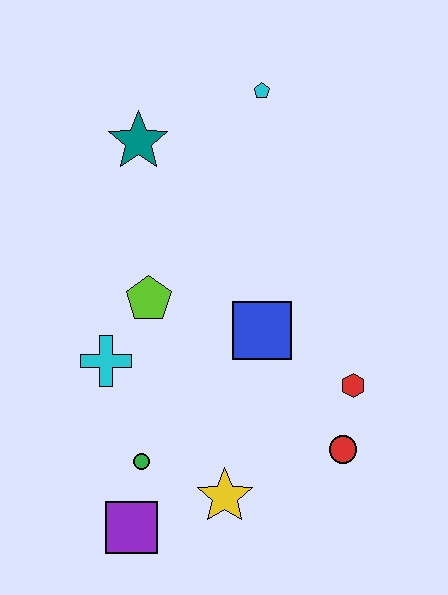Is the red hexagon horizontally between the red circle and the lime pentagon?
No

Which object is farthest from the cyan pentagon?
The purple square is farthest from the cyan pentagon.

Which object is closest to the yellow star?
The green circle is closest to the yellow star.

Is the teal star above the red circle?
Yes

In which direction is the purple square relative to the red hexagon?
The purple square is to the left of the red hexagon.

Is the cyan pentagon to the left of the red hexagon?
Yes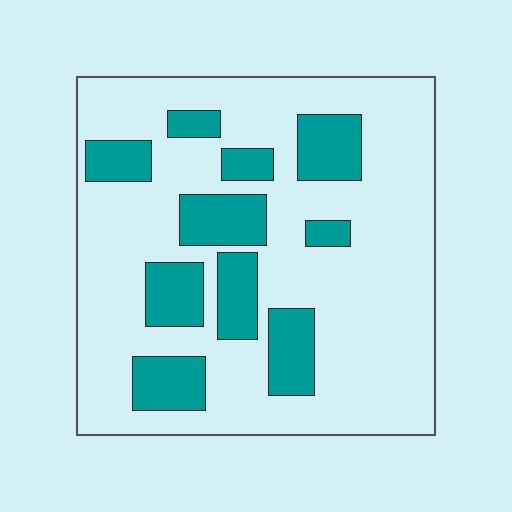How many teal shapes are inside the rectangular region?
10.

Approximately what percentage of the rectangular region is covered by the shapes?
Approximately 25%.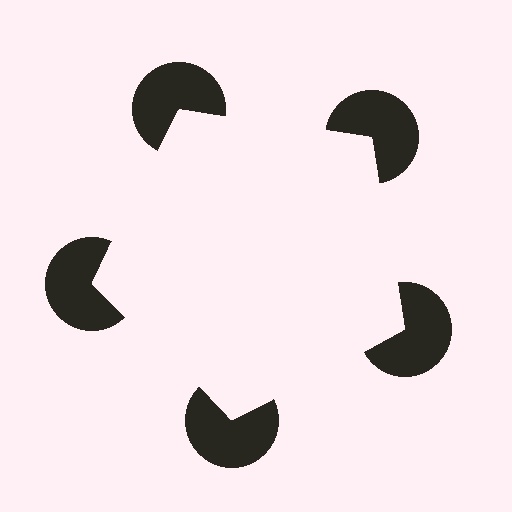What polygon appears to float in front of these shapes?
An illusory pentagon — its edges are inferred from the aligned wedge cuts in the pac-man discs, not physically drawn.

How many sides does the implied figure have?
5 sides.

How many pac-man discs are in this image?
There are 5 — one at each vertex of the illusory pentagon.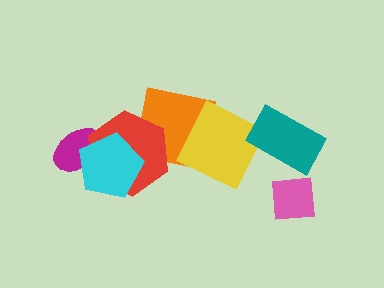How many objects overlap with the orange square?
2 objects overlap with the orange square.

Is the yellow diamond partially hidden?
Yes, it is partially covered by another shape.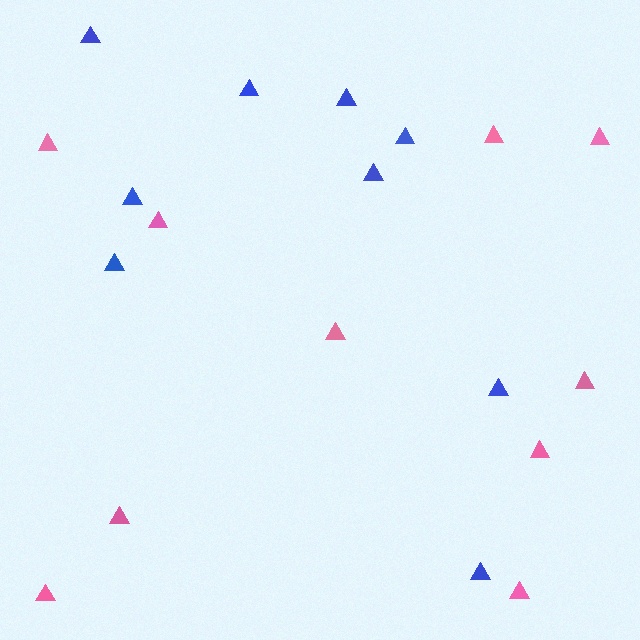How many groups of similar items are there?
There are 2 groups: one group of blue triangles (9) and one group of pink triangles (10).